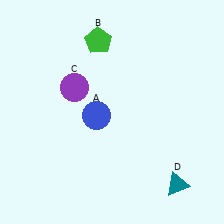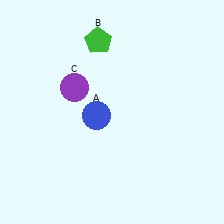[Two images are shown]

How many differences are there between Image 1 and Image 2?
There is 1 difference between the two images.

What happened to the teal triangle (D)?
The teal triangle (D) was removed in Image 2. It was in the bottom-right area of Image 1.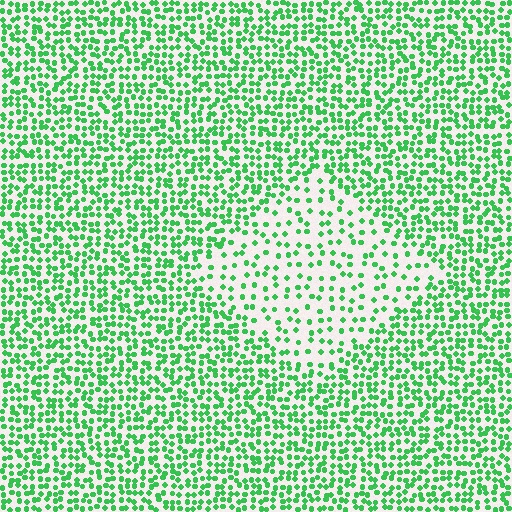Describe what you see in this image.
The image contains small green elements arranged at two different densities. A diamond-shaped region is visible where the elements are less densely packed than the surrounding area.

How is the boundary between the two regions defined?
The boundary is defined by a change in element density (approximately 2.2x ratio). All elements are the same color, size, and shape.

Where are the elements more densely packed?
The elements are more densely packed outside the diamond boundary.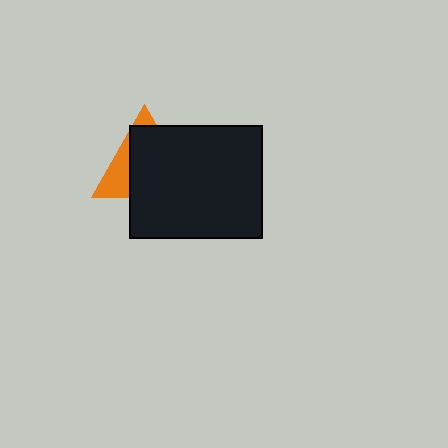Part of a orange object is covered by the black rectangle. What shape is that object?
It is a triangle.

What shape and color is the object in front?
The object in front is a black rectangle.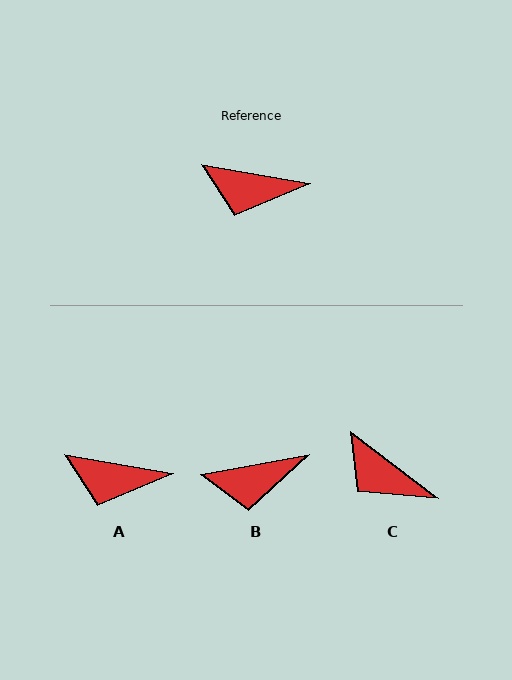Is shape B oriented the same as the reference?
No, it is off by about 20 degrees.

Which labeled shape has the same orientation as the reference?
A.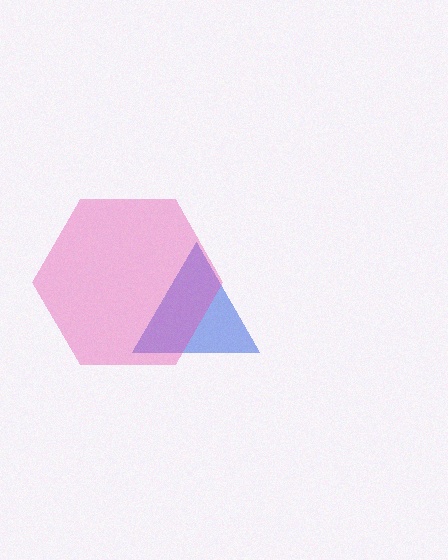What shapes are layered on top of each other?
The layered shapes are: a blue triangle, a pink hexagon.